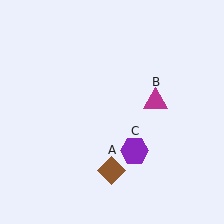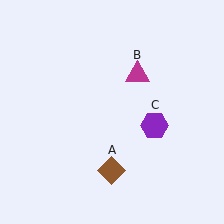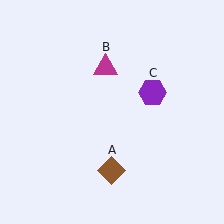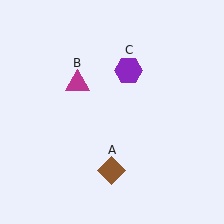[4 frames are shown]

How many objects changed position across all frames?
2 objects changed position: magenta triangle (object B), purple hexagon (object C).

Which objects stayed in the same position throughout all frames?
Brown diamond (object A) remained stationary.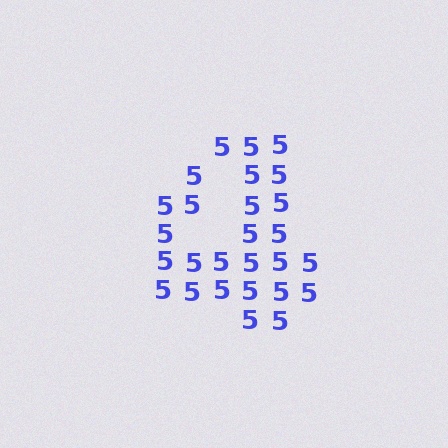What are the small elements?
The small elements are digit 5's.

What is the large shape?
The large shape is the digit 4.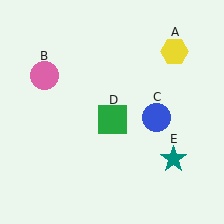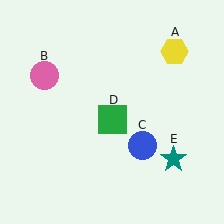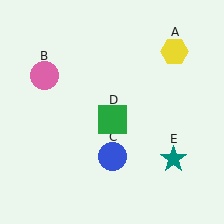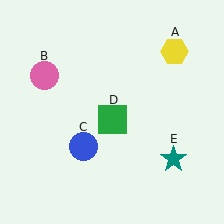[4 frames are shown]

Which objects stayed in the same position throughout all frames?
Yellow hexagon (object A) and pink circle (object B) and green square (object D) and teal star (object E) remained stationary.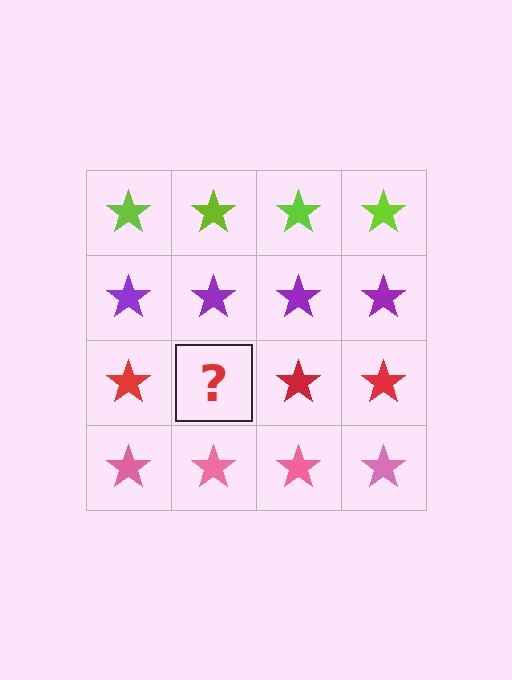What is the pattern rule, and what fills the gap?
The rule is that each row has a consistent color. The gap should be filled with a red star.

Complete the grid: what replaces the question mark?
The question mark should be replaced with a red star.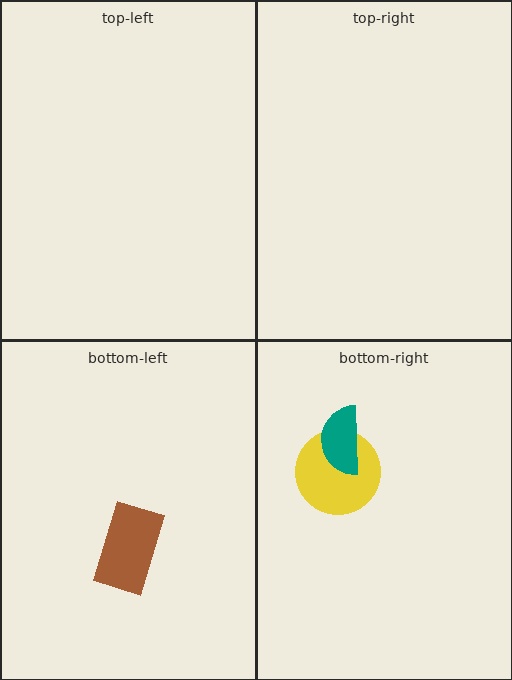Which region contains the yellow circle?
The bottom-right region.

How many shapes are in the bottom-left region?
1.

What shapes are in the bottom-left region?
The brown rectangle.